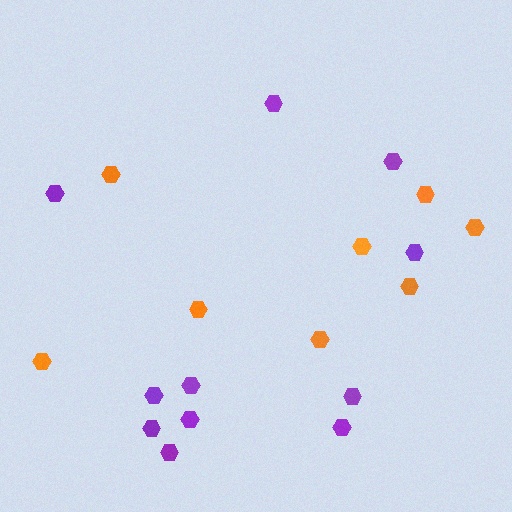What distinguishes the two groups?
There are 2 groups: one group of purple hexagons (11) and one group of orange hexagons (8).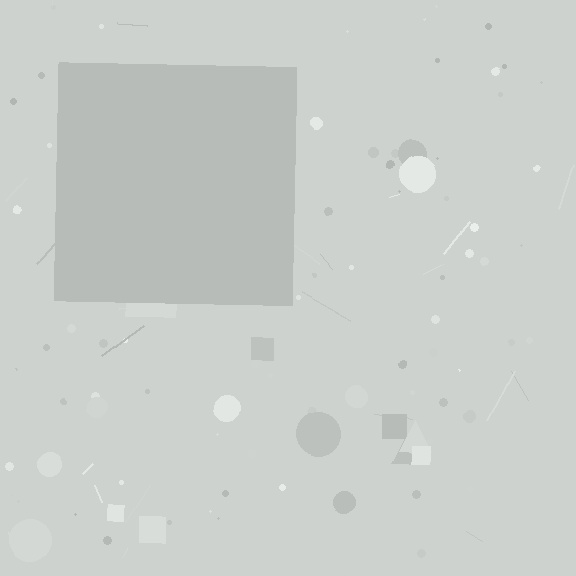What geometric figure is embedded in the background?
A square is embedded in the background.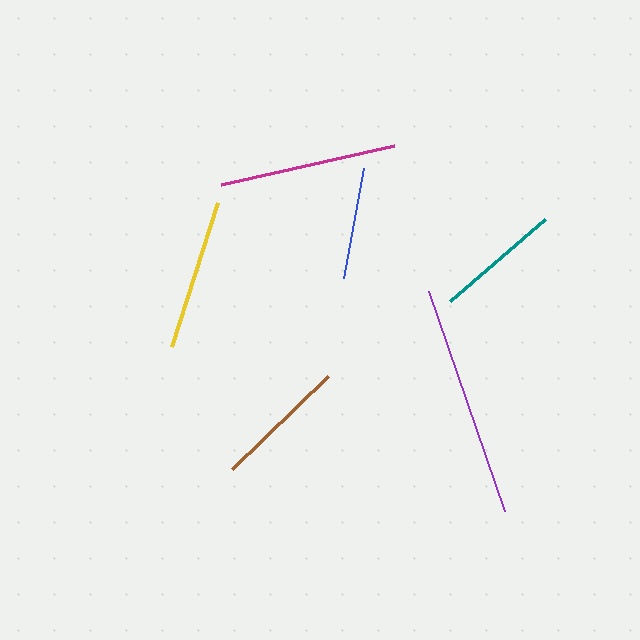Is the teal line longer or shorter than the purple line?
The purple line is longer than the teal line.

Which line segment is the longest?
The purple line is the longest at approximately 233 pixels.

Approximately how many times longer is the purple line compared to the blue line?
The purple line is approximately 2.1 times the length of the blue line.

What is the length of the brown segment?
The brown segment is approximately 134 pixels long.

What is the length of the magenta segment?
The magenta segment is approximately 177 pixels long.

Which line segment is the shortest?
The blue line is the shortest at approximately 113 pixels.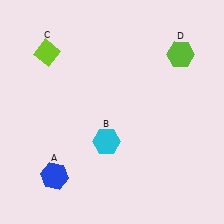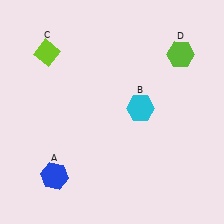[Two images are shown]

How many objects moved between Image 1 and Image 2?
1 object moved between the two images.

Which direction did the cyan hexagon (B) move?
The cyan hexagon (B) moved right.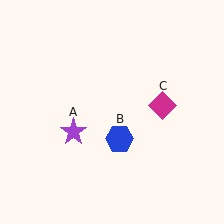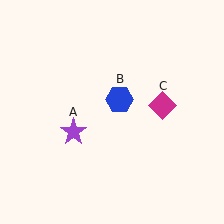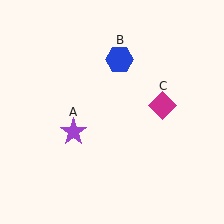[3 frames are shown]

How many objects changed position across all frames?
1 object changed position: blue hexagon (object B).